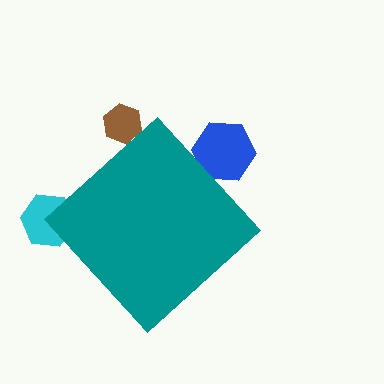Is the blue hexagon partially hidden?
Yes, the blue hexagon is partially hidden behind the teal diamond.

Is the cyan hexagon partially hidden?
Yes, the cyan hexagon is partially hidden behind the teal diamond.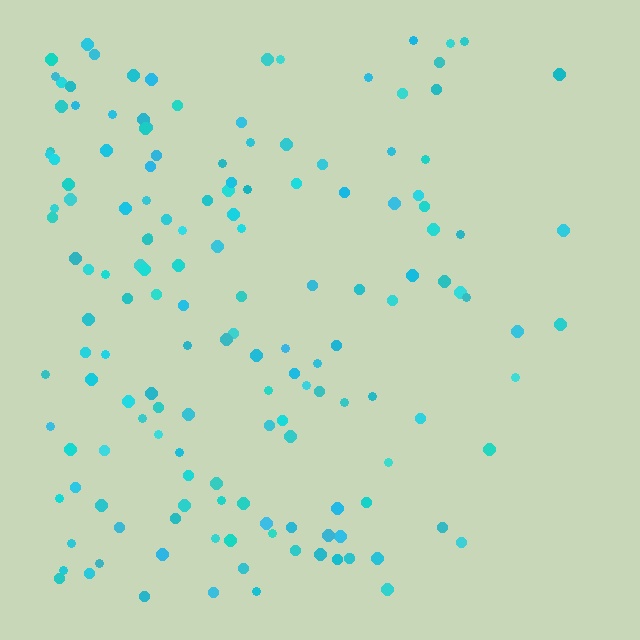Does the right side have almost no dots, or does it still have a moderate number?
Still a moderate number, just noticeably fewer than the left.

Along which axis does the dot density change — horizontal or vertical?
Horizontal.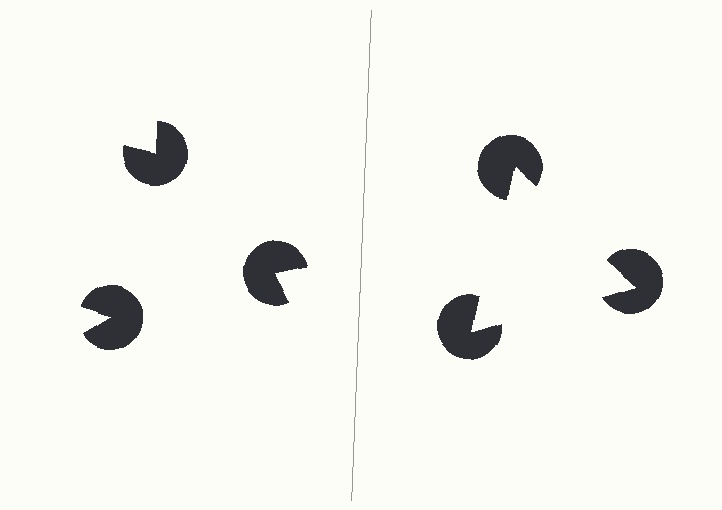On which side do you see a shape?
An illusory triangle appears on the right side. On the left side the wedge cuts are rotated, so no coherent shape forms.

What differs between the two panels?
The pac-man discs are positioned identically on both sides; only the wedge orientations differ. On the right they align to a triangle; on the left they are misaligned.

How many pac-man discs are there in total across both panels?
6 — 3 on each side.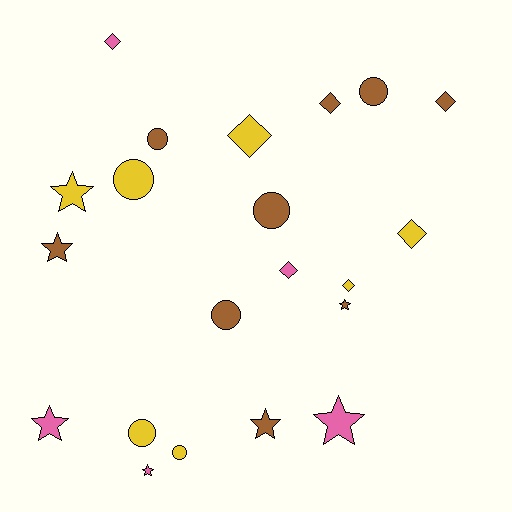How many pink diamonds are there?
There are 2 pink diamonds.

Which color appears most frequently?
Brown, with 9 objects.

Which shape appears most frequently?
Diamond, with 7 objects.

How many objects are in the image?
There are 21 objects.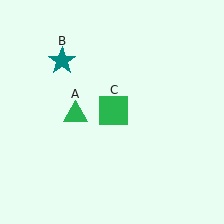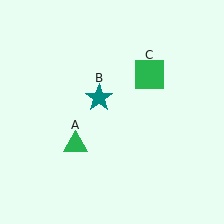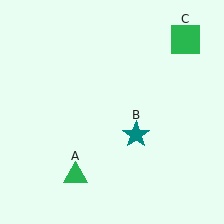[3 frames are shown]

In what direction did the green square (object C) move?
The green square (object C) moved up and to the right.